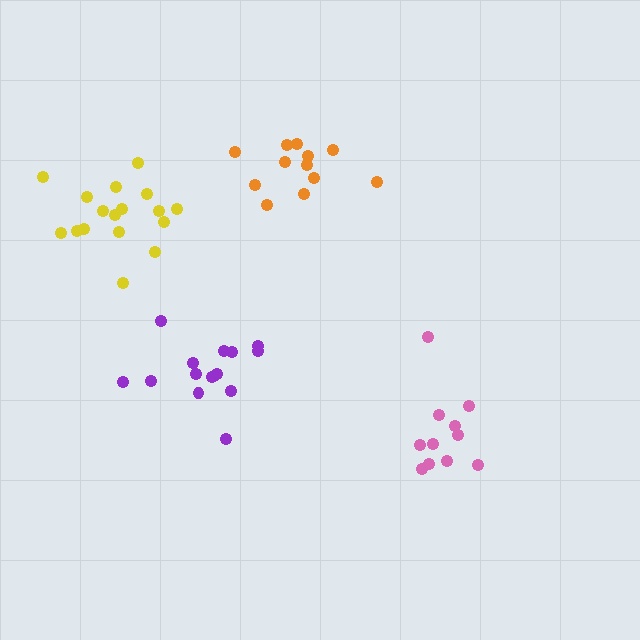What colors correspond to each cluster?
The clusters are colored: pink, orange, yellow, purple.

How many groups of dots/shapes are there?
There are 4 groups.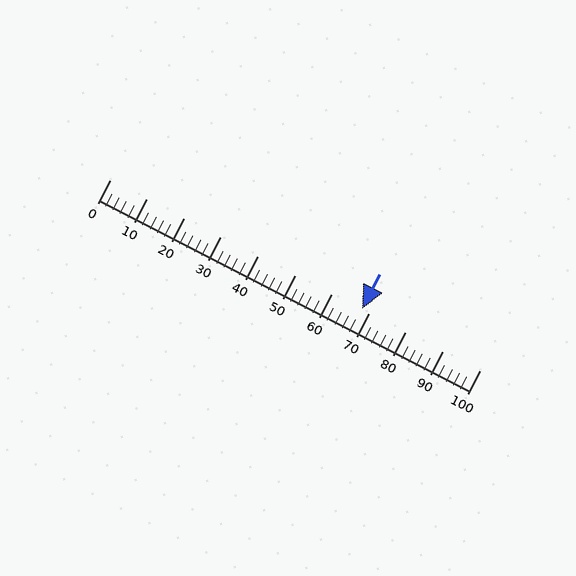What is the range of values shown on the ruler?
The ruler shows values from 0 to 100.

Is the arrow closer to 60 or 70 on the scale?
The arrow is closer to 70.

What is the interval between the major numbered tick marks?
The major tick marks are spaced 10 units apart.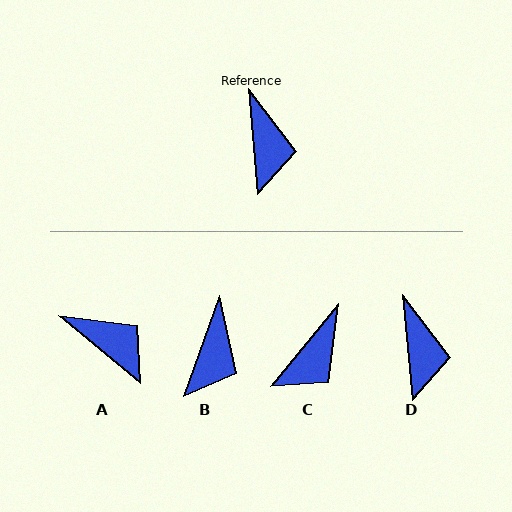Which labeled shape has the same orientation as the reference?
D.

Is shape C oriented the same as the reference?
No, it is off by about 44 degrees.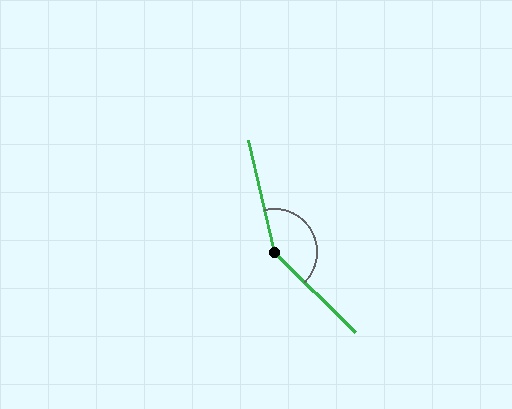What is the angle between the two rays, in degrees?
Approximately 148 degrees.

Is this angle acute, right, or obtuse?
It is obtuse.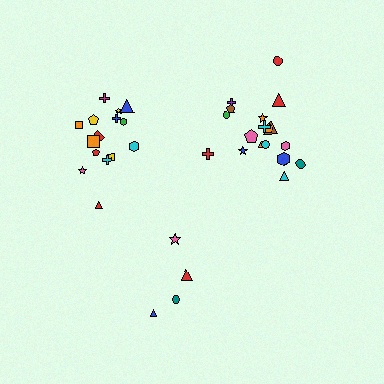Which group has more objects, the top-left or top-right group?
The top-right group.